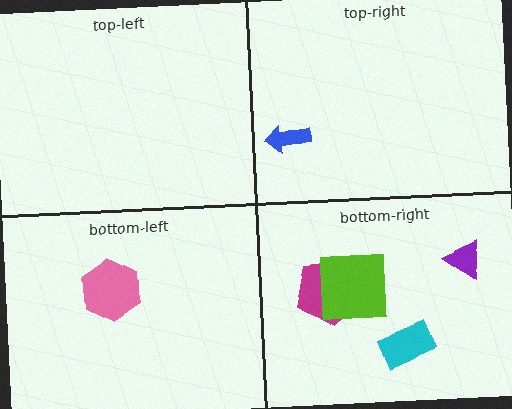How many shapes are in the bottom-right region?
4.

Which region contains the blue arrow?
The top-right region.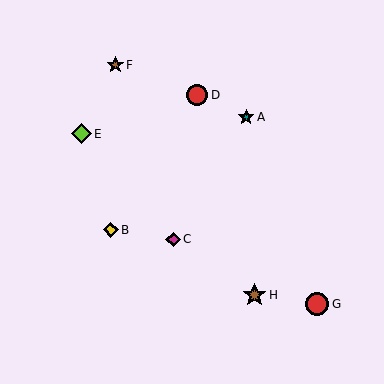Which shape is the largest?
The brown star (labeled H) is the largest.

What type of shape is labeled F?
Shape F is a brown star.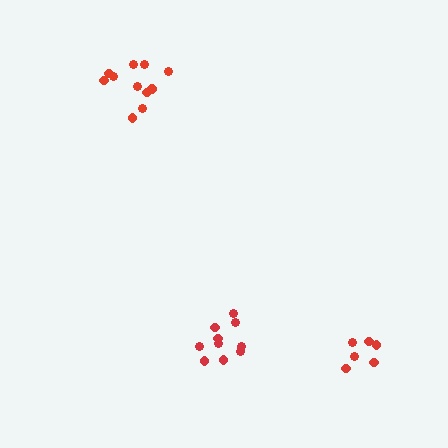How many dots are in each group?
Group 1: 10 dots, Group 2: 11 dots, Group 3: 6 dots (27 total).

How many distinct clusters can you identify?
There are 3 distinct clusters.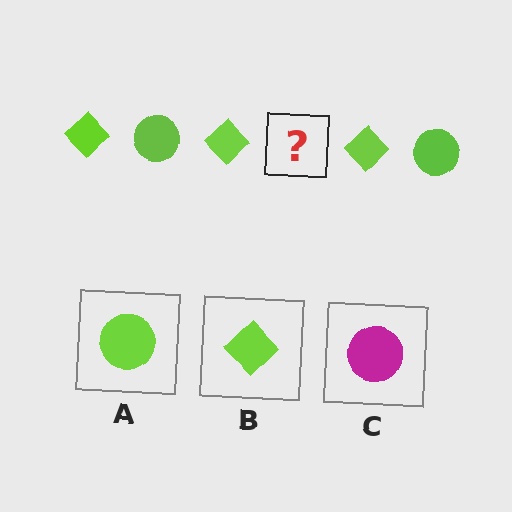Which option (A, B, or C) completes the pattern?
A.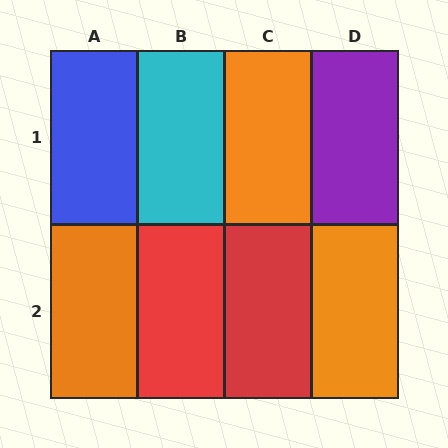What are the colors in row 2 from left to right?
Orange, red, red, orange.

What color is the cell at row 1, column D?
Purple.